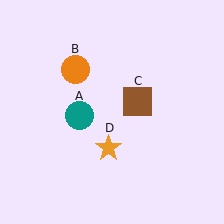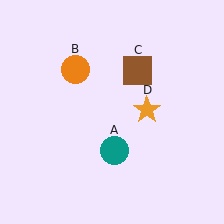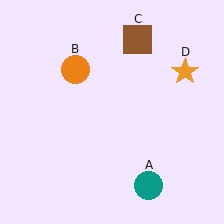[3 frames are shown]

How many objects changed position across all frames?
3 objects changed position: teal circle (object A), brown square (object C), orange star (object D).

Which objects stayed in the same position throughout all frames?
Orange circle (object B) remained stationary.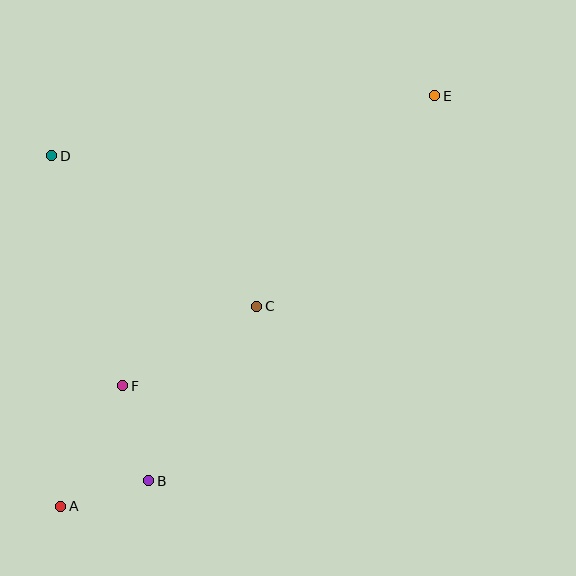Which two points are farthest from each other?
Points A and E are farthest from each other.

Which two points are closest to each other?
Points A and B are closest to each other.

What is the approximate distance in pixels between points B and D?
The distance between B and D is approximately 339 pixels.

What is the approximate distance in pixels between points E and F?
The distance between E and F is approximately 426 pixels.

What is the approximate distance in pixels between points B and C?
The distance between B and C is approximately 205 pixels.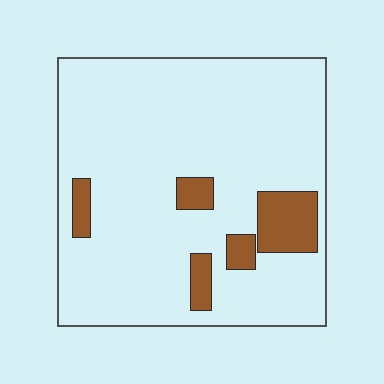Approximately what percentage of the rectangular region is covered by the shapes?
Approximately 10%.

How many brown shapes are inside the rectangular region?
5.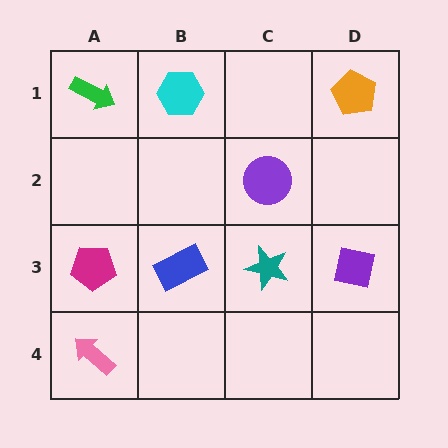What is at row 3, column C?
A teal star.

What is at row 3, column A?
A magenta pentagon.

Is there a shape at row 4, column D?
No, that cell is empty.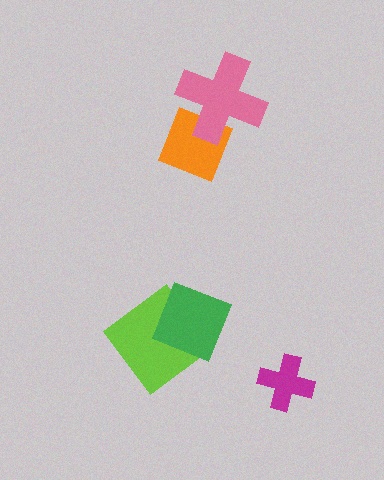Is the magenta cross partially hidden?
No, no other shape covers it.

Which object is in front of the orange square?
The pink cross is in front of the orange square.